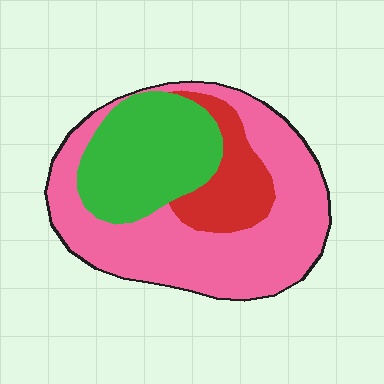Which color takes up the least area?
Red, at roughly 15%.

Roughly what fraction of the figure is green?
Green covers around 30% of the figure.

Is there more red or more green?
Green.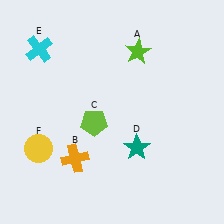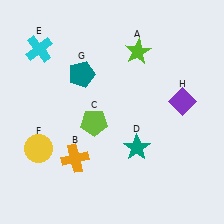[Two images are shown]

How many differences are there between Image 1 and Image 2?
There are 2 differences between the two images.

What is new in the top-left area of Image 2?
A teal pentagon (G) was added in the top-left area of Image 2.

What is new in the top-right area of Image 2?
A purple diamond (H) was added in the top-right area of Image 2.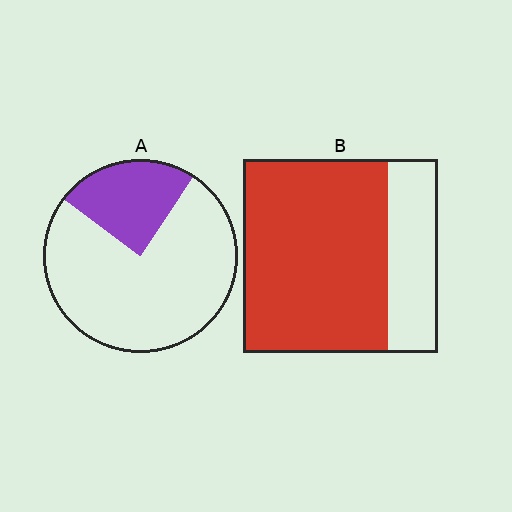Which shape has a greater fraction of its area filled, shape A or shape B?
Shape B.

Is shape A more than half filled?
No.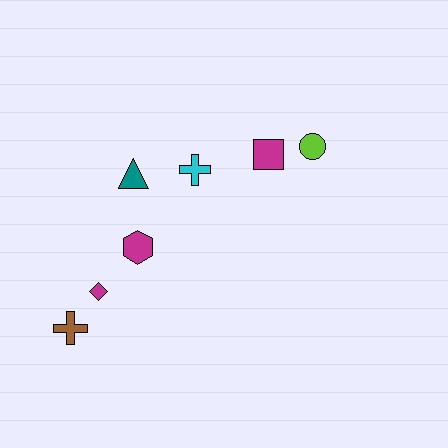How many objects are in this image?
There are 7 objects.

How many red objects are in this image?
There are no red objects.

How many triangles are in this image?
There is 1 triangle.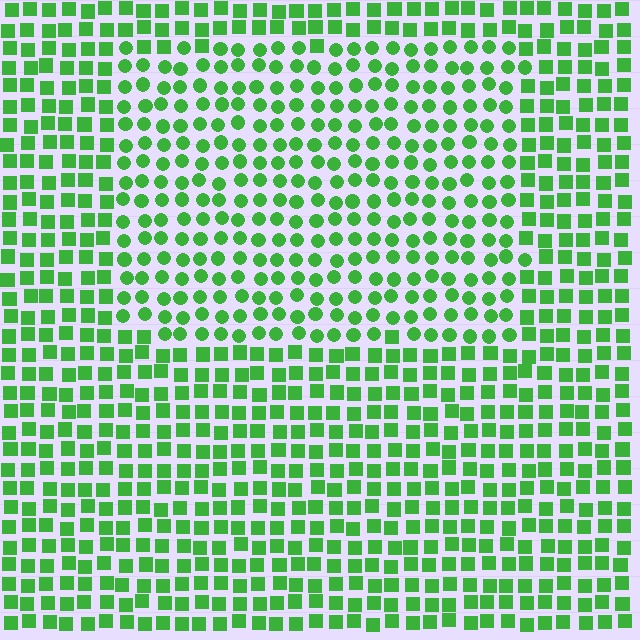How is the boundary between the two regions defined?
The boundary is defined by a change in element shape: circles inside vs. squares outside. All elements share the same color and spacing.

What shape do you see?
I see a rectangle.